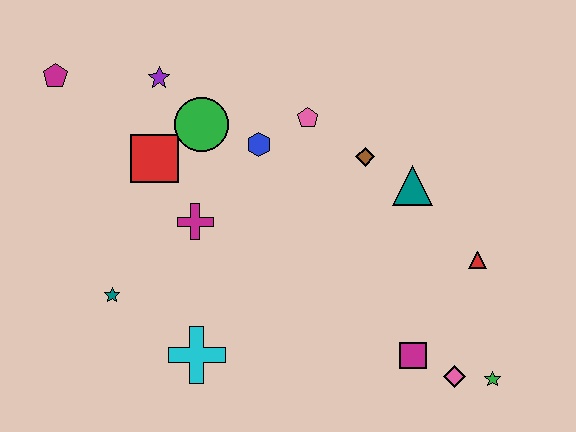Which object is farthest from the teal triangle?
The magenta pentagon is farthest from the teal triangle.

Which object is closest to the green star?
The pink diamond is closest to the green star.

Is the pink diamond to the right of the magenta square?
Yes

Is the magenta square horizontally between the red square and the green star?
Yes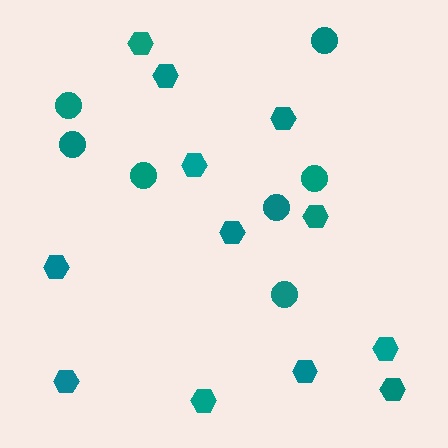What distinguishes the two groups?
There are 2 groups: one group of hexagons (12) and one group of circles (7).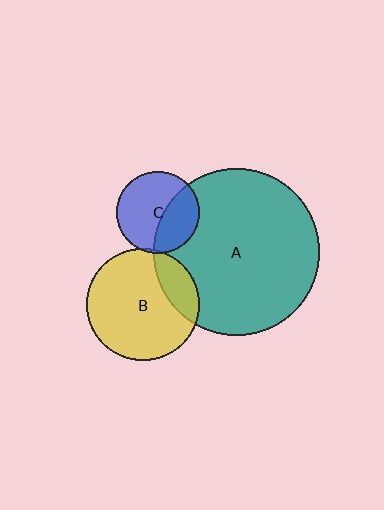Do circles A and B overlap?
Yes.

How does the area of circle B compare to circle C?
Approximately 1.9 times.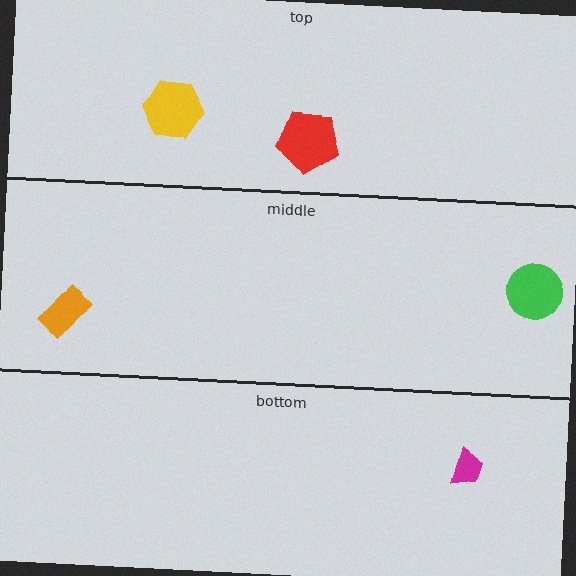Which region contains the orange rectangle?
The middle region.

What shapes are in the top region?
The red pentagon, the yellow hexagon.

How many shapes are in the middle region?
2.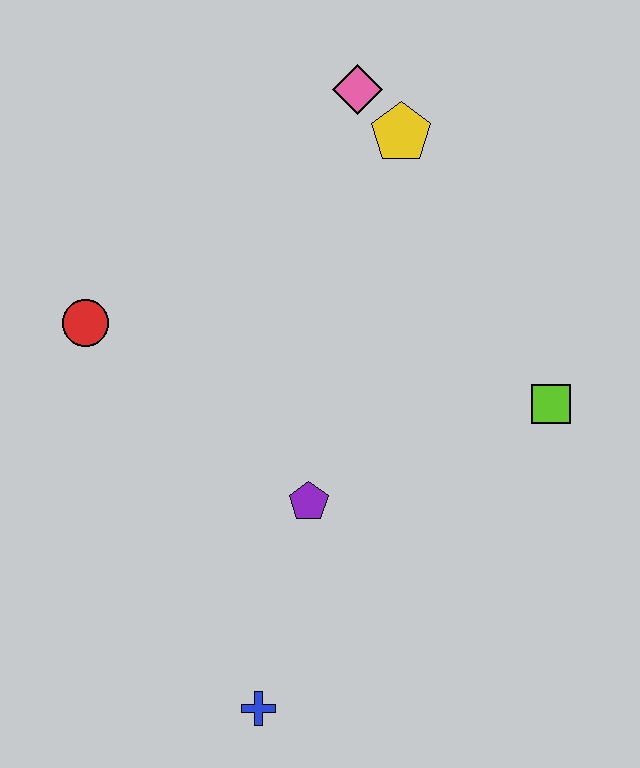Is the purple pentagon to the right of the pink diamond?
No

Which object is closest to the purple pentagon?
The blue cross is closest to the purple pentagon.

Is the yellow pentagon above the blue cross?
Yes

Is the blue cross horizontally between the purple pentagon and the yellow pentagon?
No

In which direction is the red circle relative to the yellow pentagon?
The red circle is to the left of the yellow pentagon.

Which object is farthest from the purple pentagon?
The pink diamond is farthest from the purple pentagon.